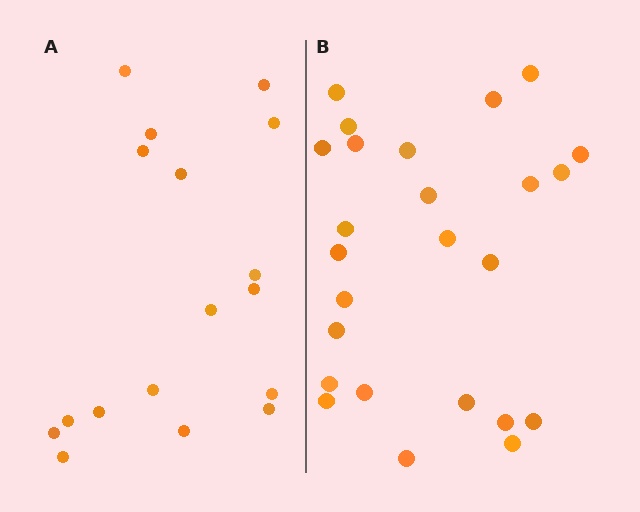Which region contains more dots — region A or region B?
Region B (the right region) has more dots.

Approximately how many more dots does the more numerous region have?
Region B has roughly 8 or so more dots than region A.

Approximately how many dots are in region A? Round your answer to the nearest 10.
About 20 dots. (The exact count is 17, which rounds to 20.)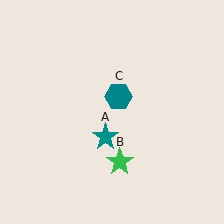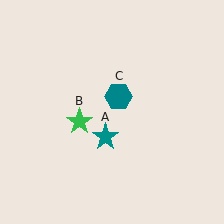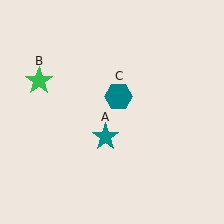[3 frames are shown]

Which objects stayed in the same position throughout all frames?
Teal star (object A) and teal hexagon (object C) remained stationary.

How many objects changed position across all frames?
1 object changed position: green star (object B).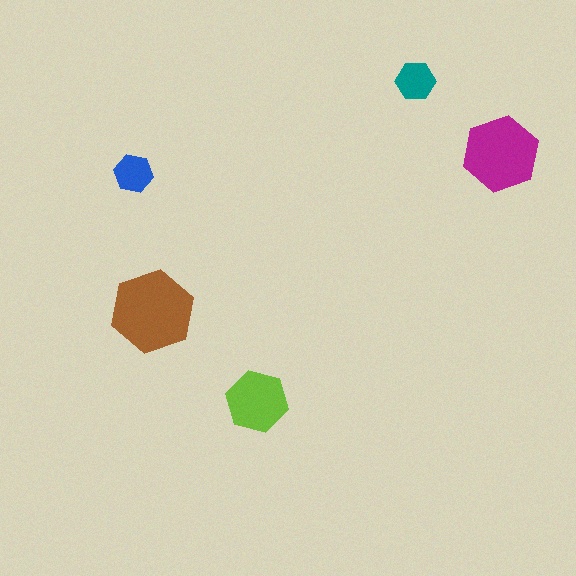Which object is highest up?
The teal hexagon is topmost.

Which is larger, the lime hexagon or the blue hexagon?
The lime one.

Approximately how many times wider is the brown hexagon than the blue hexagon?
About 2 times wider.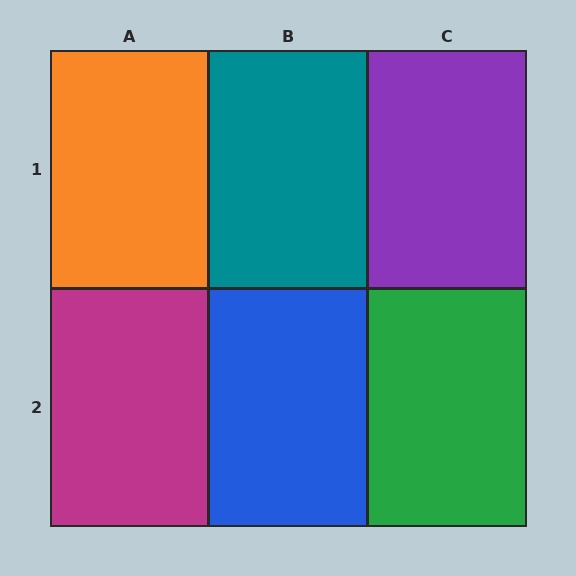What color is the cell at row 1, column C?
Purple.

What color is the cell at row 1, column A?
Orange.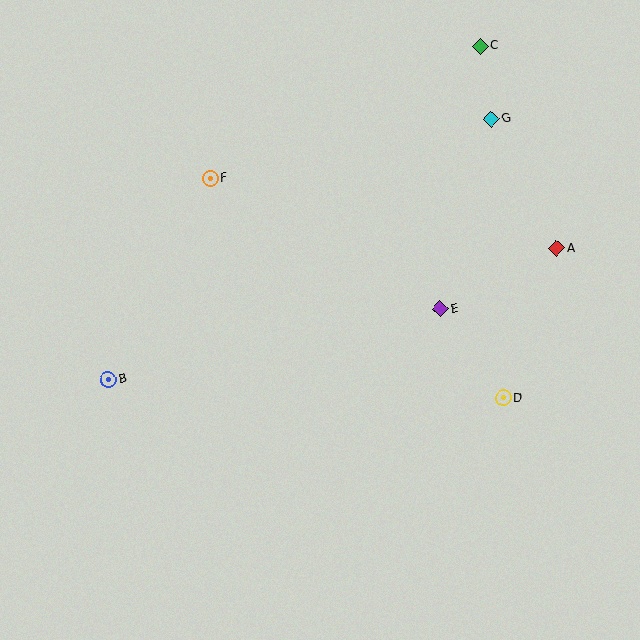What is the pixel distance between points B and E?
The distance between B and E is 340 pixels.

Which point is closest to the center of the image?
Point E at (440, 309) is closest to the center.